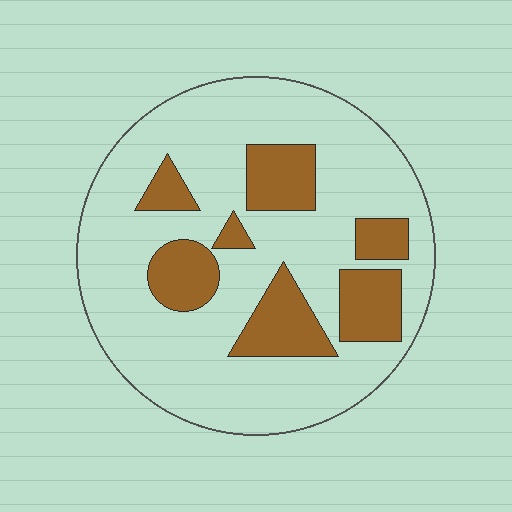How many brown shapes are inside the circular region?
7.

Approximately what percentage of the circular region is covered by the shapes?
Approximately 25%.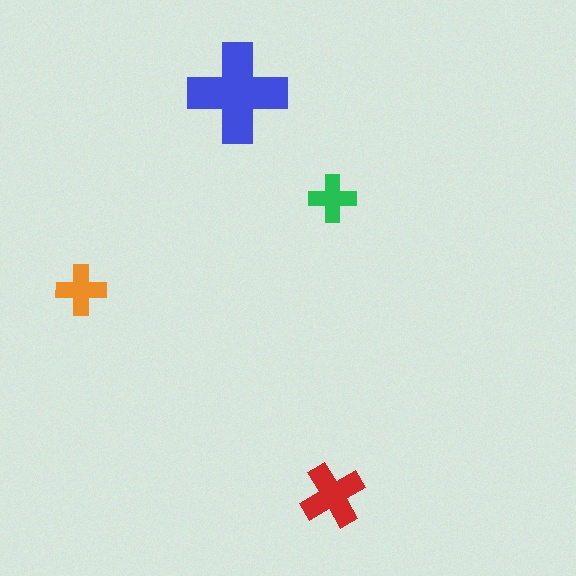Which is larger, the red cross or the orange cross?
The red one.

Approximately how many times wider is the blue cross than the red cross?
About 1.5 times wider.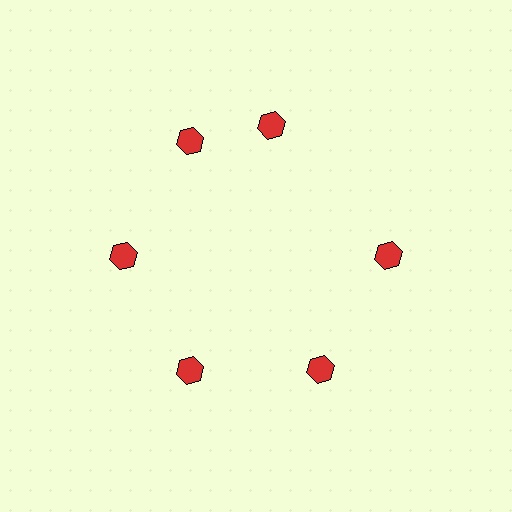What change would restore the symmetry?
The symmetry would be restored by rotating it back into even spacing with its neighbors so that all 6 hexagons sit at equal angles and equal distance from the center.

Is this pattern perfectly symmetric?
No. The 6 red hexagons are arranged in a ring, but one element near the 1 o'clock position is rotated out of alignment along the ring, breaking the 6-fold rotational symmetry.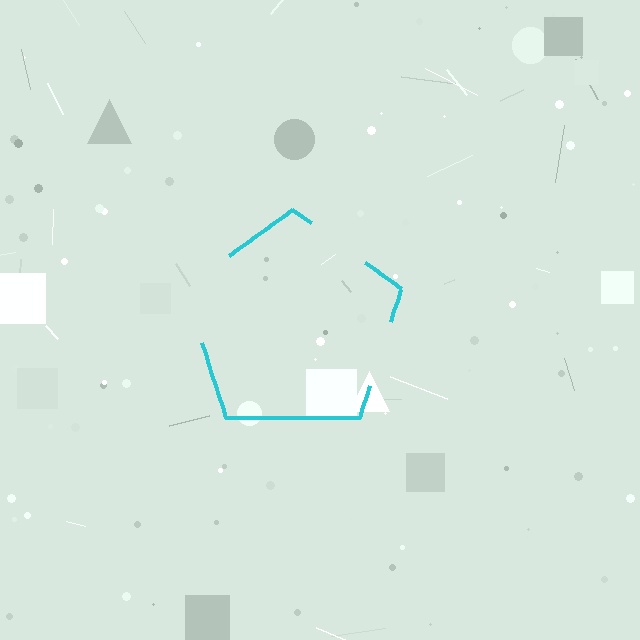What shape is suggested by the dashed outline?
The dashed outline suggests a pentagon.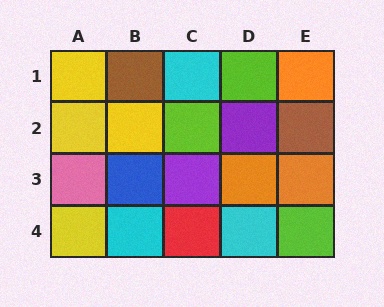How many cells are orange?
3 cells are orange.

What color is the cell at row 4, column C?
Red.